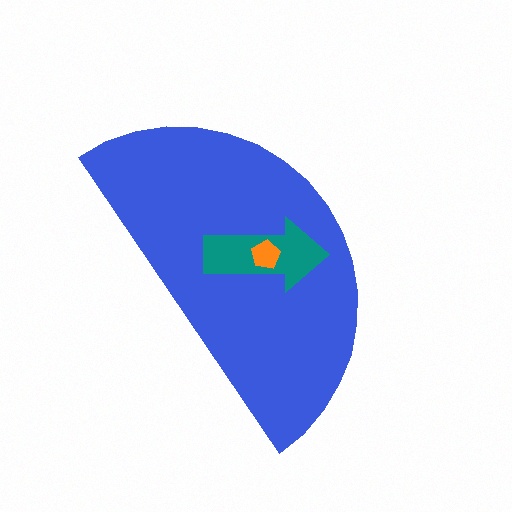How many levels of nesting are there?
3.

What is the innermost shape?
The orange pentagon.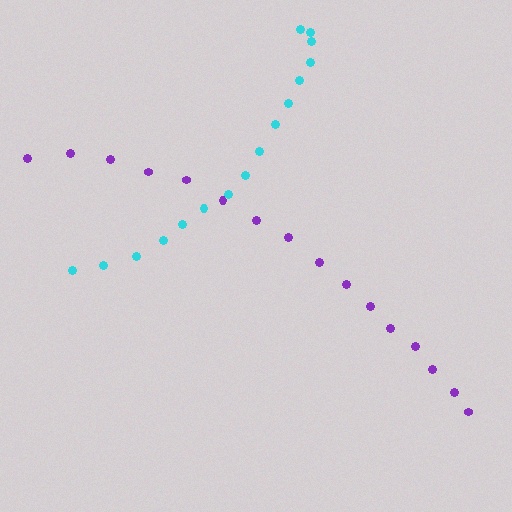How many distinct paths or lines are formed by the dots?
There are 2 distinct paths.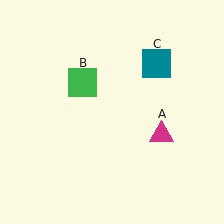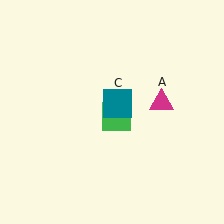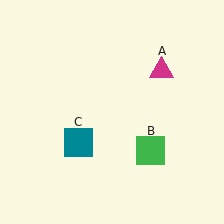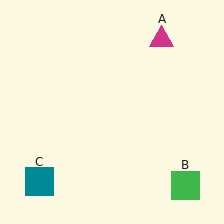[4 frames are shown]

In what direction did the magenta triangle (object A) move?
The magenta triangle (object A) moved up.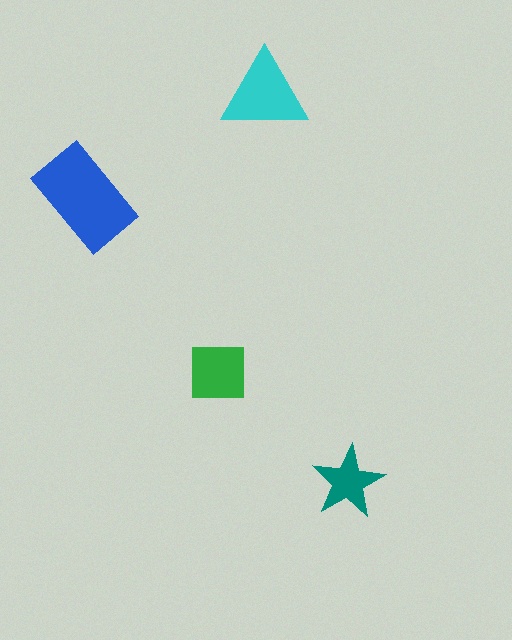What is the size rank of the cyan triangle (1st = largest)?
2nd.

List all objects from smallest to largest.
The teal star, the green square, the cyan triangle, the blue rectangle.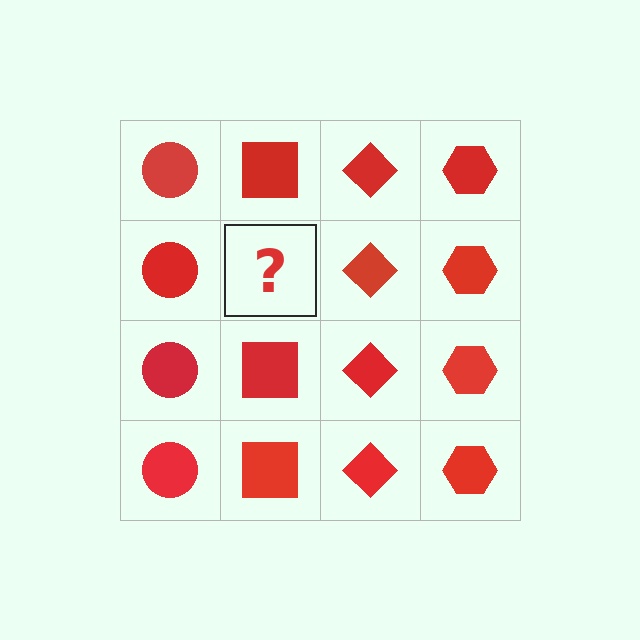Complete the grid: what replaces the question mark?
The question mark should be replaced with a red square.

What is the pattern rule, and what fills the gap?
The rule is that each column has a consistent shape. The gap should be filled with a red square.